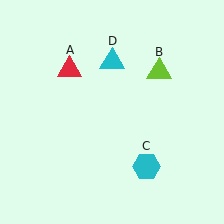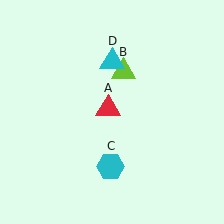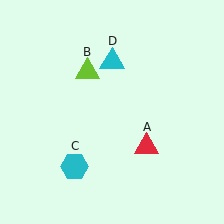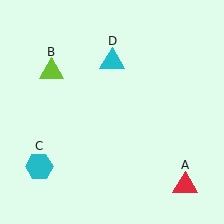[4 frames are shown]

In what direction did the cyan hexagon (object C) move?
The cyan hexagon (object C) moved left.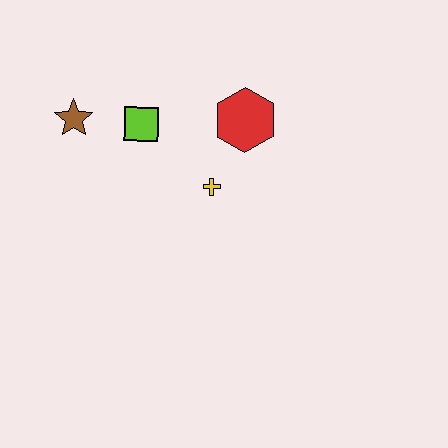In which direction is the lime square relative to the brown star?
The lime square is to the right of the brown star.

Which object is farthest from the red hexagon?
The brown star is farthest from the red hexagon.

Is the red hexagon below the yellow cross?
No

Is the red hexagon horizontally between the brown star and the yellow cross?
No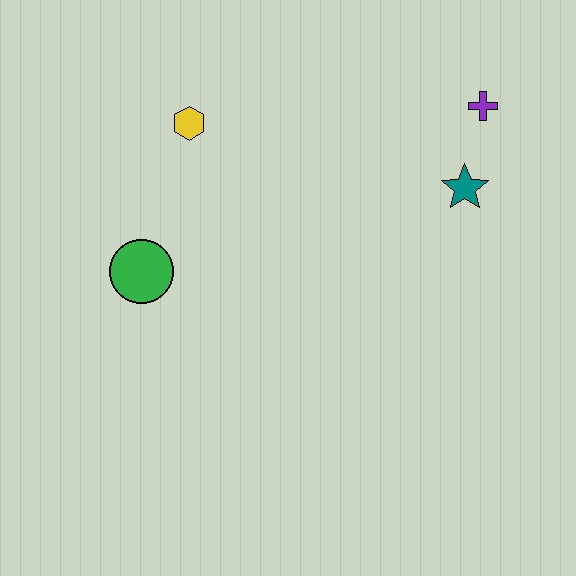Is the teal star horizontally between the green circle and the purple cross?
Yes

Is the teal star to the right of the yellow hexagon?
Yes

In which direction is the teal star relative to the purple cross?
The teal star is below the purple cross.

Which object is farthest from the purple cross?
The green circle is farthest from the purple cross.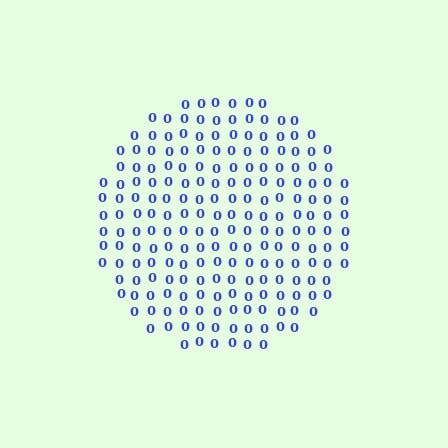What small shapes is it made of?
It is made of small digit 0's.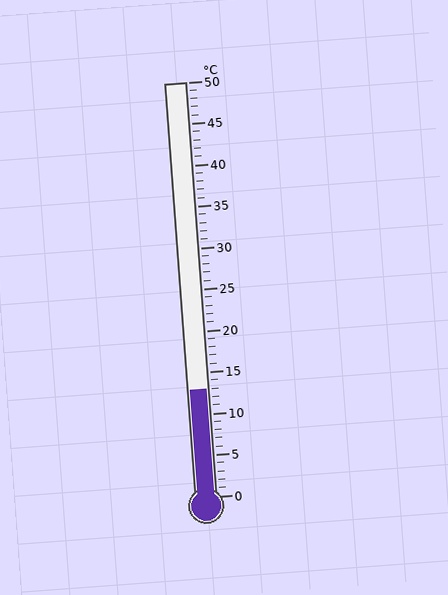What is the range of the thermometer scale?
The thermometer scale ranges from 0°C to 50°C.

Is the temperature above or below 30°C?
The temperature is below 30°C.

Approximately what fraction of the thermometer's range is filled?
The thermometer is filled to approximately 25% of its range.